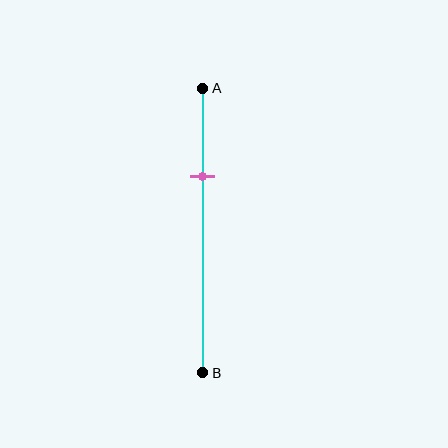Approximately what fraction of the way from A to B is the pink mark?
The pink mark is approximately 30% of the way from A to B.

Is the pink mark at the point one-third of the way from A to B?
Yes, the mark is approximately at the one-third point.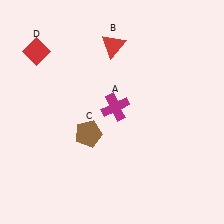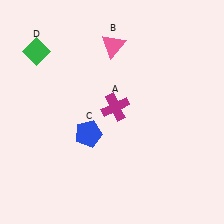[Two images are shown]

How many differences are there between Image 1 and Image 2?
There are 3 differences between the two images.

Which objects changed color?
B changed from red to pink. C changed from brown to blue. D changed from red to green.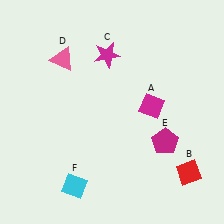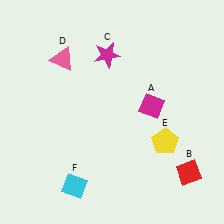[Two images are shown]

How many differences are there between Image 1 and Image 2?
There is 1 difference between the two images.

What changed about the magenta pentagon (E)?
In Image 1, E is magenta. In Image 2, it changed to yellow.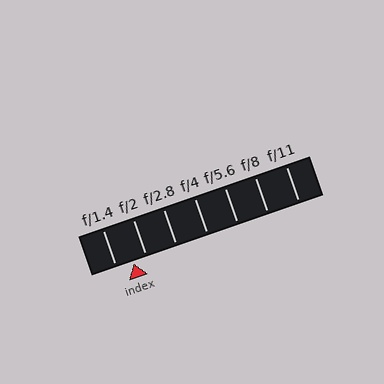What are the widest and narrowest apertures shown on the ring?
The widest aperture shown is f/1.4 and the narrowest is f/11.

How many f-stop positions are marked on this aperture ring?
There are 7 f-stop positions marked.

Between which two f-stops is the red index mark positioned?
The index mark is between f/1.4 and f/2.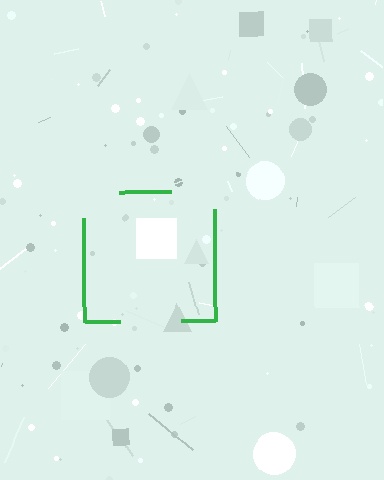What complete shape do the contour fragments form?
The contour fragments form a square.